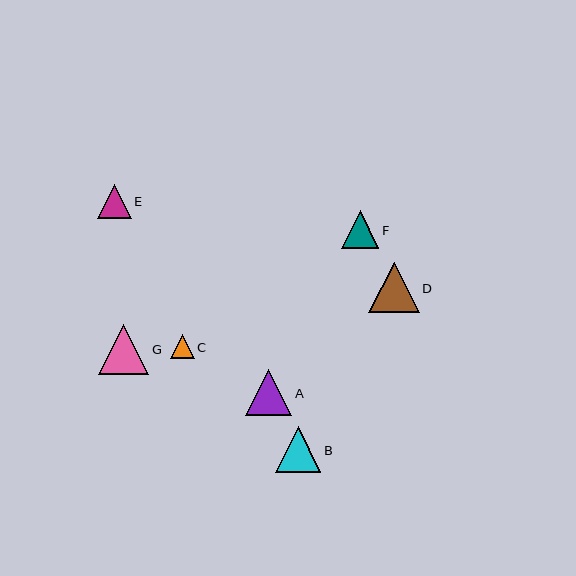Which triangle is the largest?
Triangle D is the largest with a size of approximately 50 pixels.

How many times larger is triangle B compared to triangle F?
Triangle B is approximately 1.2 times the size of triangle F.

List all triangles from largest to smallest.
From largest to smallest: D, G, A, B, F, E, C.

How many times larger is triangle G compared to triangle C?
Triangle G is approximately 2.1 times the size of triangle C.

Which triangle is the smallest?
Triangle C is the smallest with a size of approximately 24 pixels.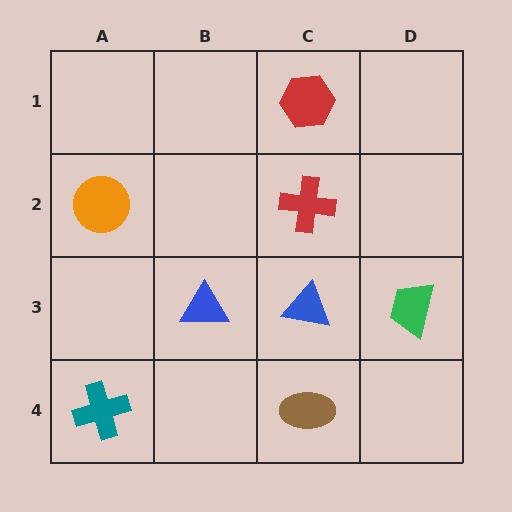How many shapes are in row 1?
1 shape.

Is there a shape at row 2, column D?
No, that cell is empty.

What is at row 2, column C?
A red cross.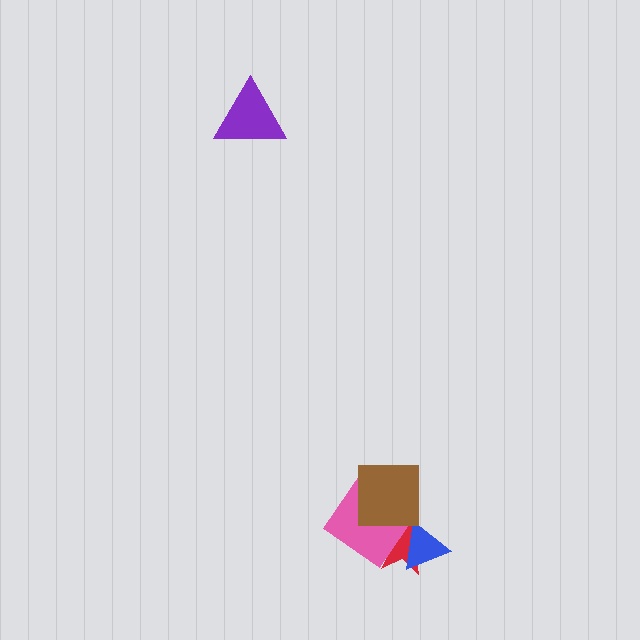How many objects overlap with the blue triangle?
3 objects overlap with the blue triangle.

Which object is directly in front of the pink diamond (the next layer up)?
The blue triangle is directly in front of the pink diamond.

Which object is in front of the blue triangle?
The brown square is in front of the blue triangle.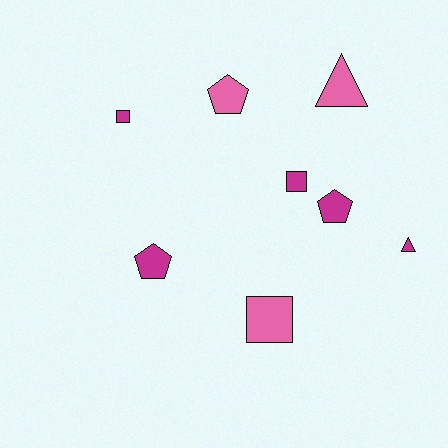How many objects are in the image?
There are 8 objects.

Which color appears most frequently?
Magenta, with 5 objects.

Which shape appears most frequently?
Pentagon, with 3 objects.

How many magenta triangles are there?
There is 1 magenta triangle.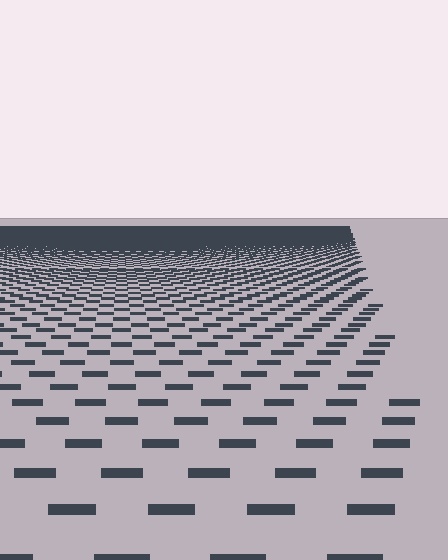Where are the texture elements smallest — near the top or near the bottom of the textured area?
Near the top.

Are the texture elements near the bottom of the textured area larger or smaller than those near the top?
Larger. Near the bottom, elements are closer to the viewer and appear at a bigger on-screen size.